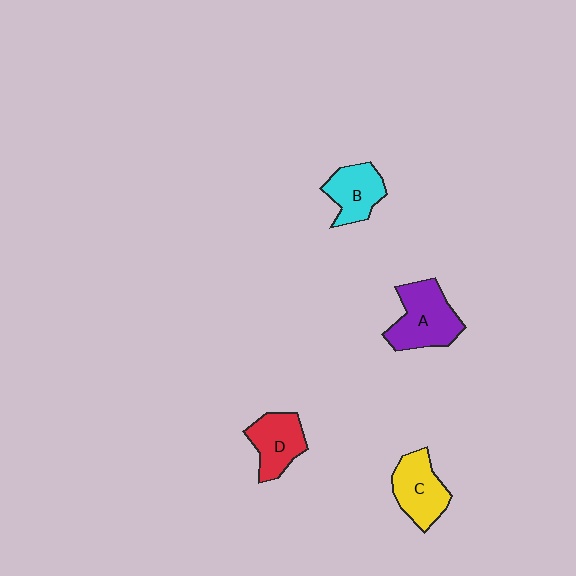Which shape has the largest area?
Shape A (purple).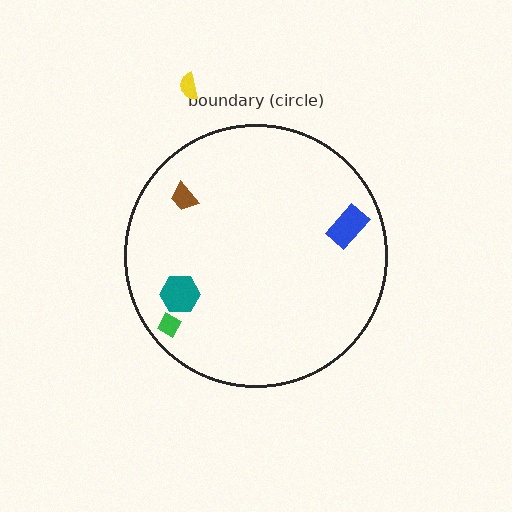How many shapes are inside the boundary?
4 inside, 1 outside.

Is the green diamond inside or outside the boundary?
Inside.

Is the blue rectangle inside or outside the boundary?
Inside.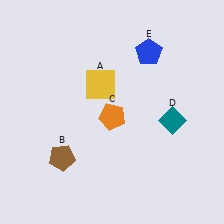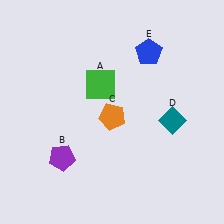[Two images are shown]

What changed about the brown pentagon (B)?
In Image 1, B is brown. In Image 2, it changed to purple.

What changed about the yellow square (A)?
In Image 1, A is yellow. In Image 2, it changed to green.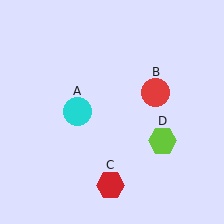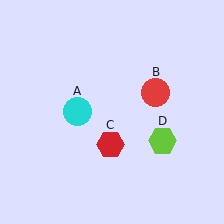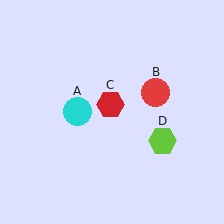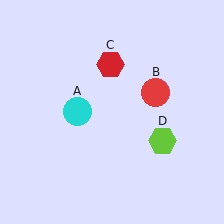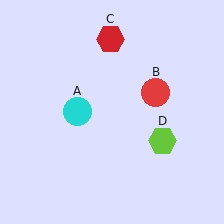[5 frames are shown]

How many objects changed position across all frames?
1 object changed position: red hexagon (object C).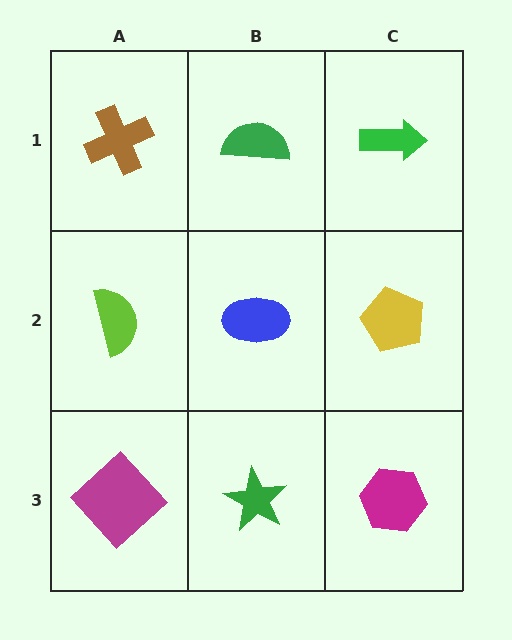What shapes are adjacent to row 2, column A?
A brown cross (row 1, column A), a magenta diamond (row 3, column A), a blue ellipse (row 2, column B).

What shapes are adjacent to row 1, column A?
A lime semicircle (row 2, column A), a green semicircle (row 1, column B).